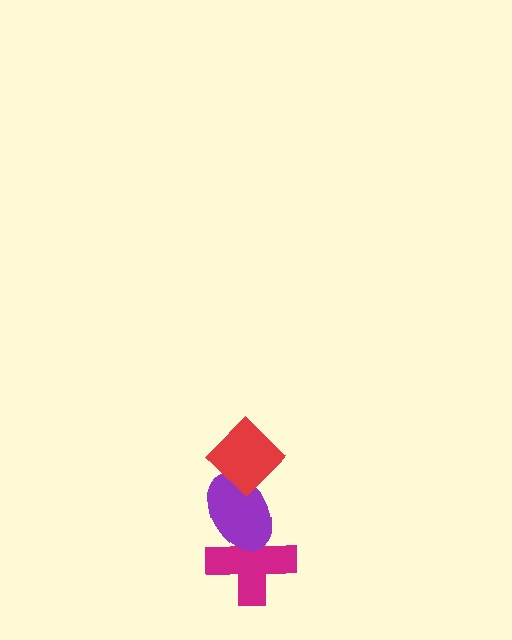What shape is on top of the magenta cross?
The purple ellipse is on top of the magenta cross.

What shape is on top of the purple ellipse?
The red diamond is on top of the purple ellipse.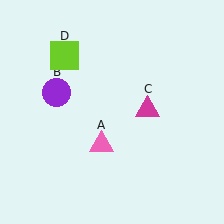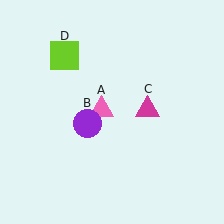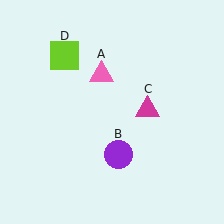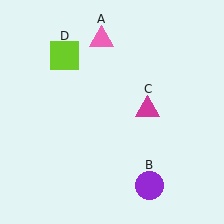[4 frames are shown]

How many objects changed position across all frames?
2 objects changed position: pink triangle (object A), purple circle (object B).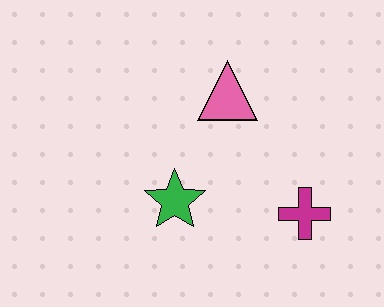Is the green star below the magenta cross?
No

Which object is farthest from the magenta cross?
The pink triangle is farthest from the magenta cross.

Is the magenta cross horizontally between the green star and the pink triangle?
No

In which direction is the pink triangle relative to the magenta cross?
The pink triangle is above the magenta cross.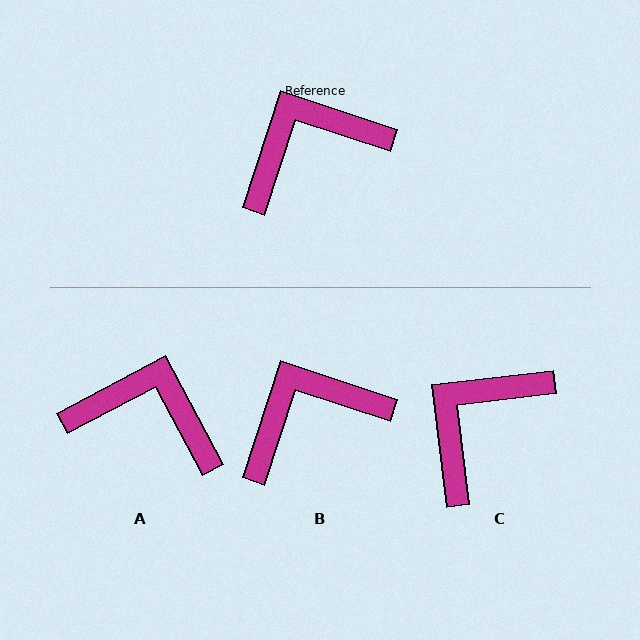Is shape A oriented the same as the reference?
No, it is off by about 44 degrees.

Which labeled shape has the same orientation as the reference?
B.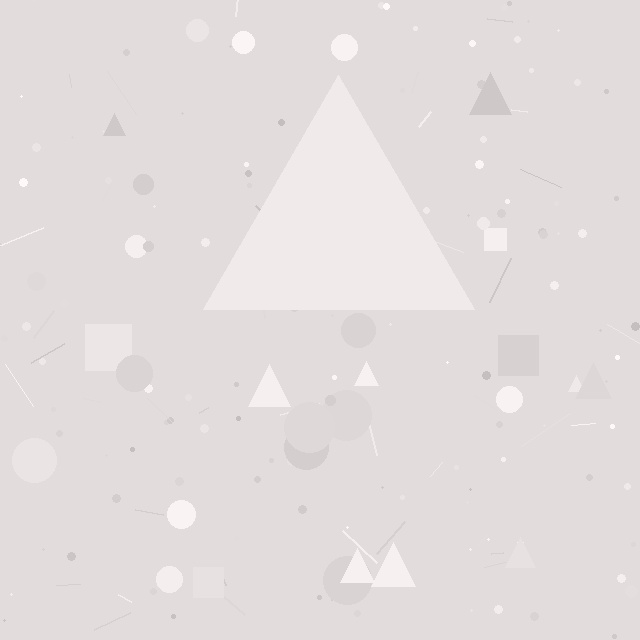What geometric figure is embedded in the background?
A triangle is embedded in the background.